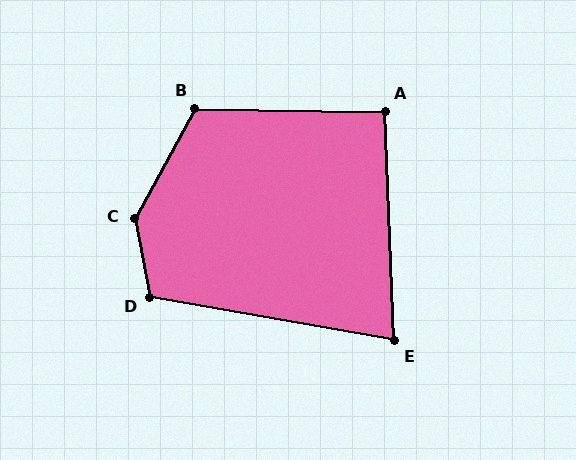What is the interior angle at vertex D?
Approximately 111 degrees (obtuse).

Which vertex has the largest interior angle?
C, at approximately 141 degrees.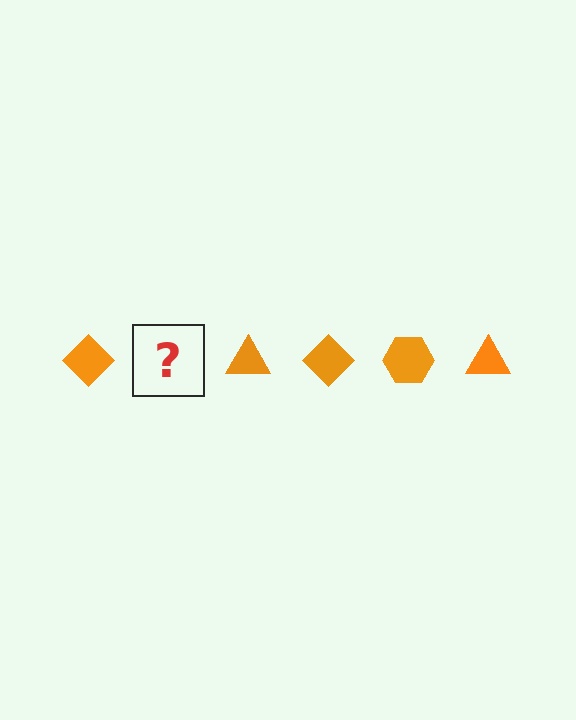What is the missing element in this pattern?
The missing element is an orange hexagon.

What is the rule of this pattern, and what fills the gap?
The rule is that the pattern cycles through diamond, hexagon, triangle shapes in orange. The gap should be filled with an orange hexagon.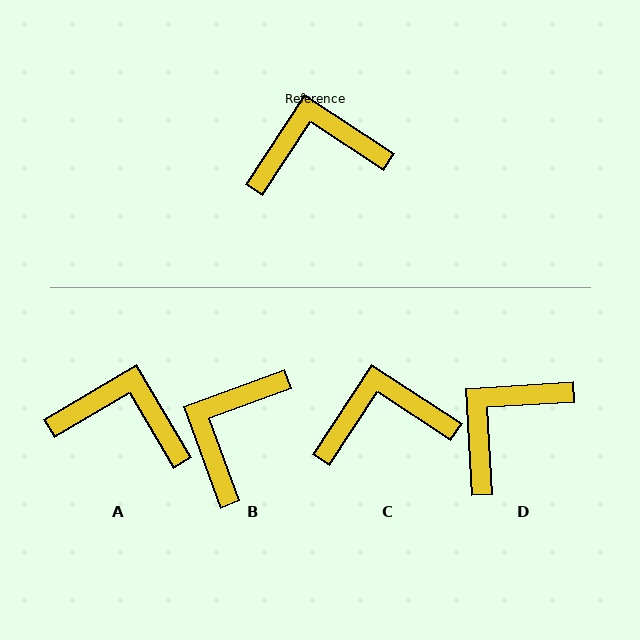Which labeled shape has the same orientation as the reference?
C.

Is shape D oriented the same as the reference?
No, it is off by about 37 degrees.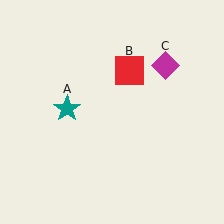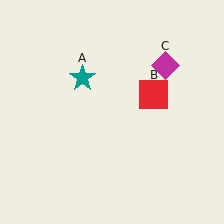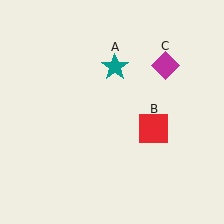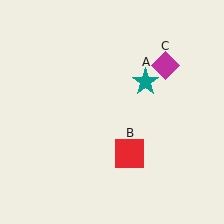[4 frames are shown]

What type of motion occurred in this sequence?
The teal star (object A), red square (object B) rotated clockwise around the center of the scene.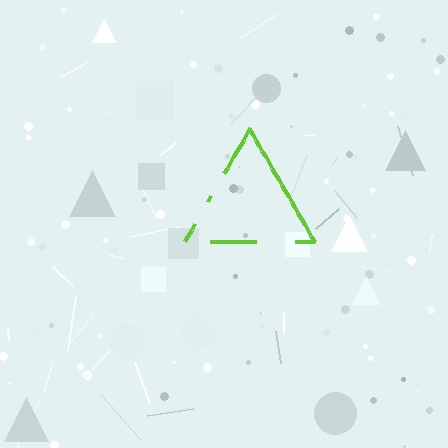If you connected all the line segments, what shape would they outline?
They would outline a triangle.